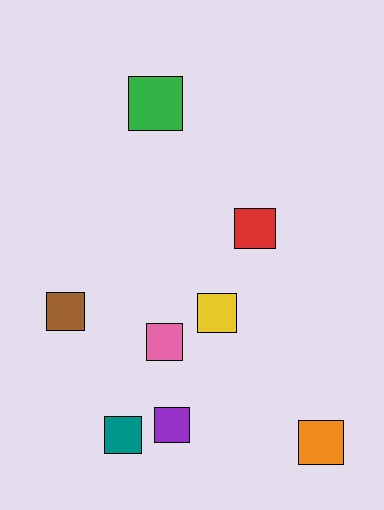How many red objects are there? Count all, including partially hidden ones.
There is 1 red object.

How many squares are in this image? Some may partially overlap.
There are 8 squares.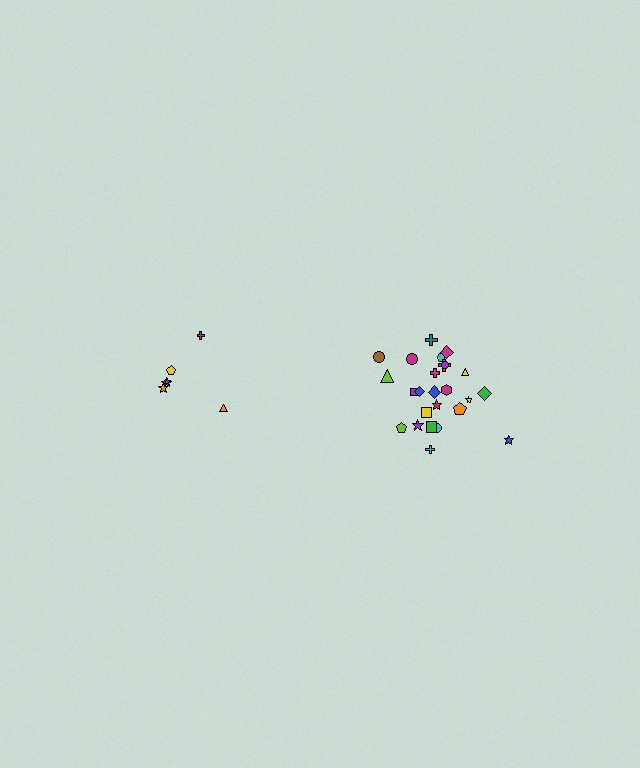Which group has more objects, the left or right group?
The right group.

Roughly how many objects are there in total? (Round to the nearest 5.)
Roughly 30 objects in total.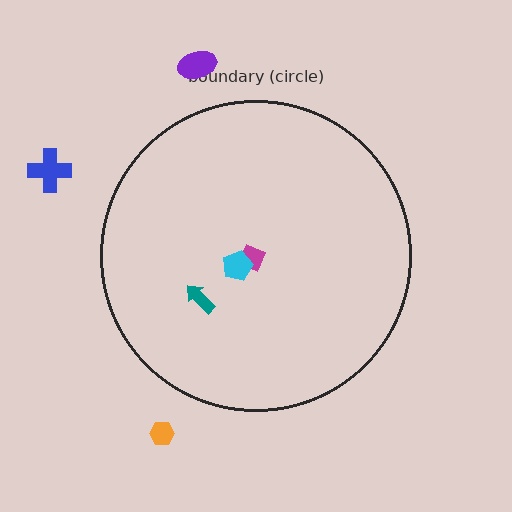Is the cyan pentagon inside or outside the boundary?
Inside.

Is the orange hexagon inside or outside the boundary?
Outside.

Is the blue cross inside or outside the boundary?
Outside.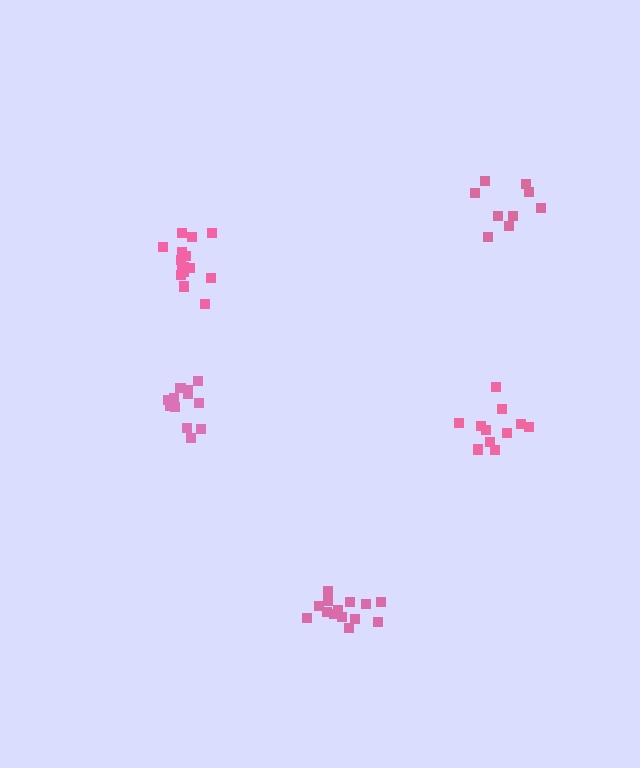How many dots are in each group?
Group 1: 14 dots, Group 2: 12 dots, Group 3: 12 dots, Group 4: 9 dots, Group 5: 15 dots (62 total).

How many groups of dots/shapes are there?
There are 5 groups.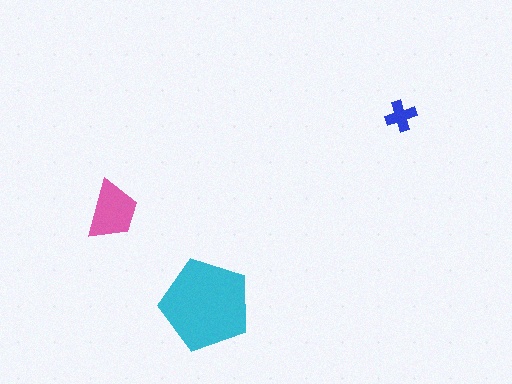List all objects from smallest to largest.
The blue cross, the pink trapezoid, the cyan pentagon.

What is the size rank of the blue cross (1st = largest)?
3rd.